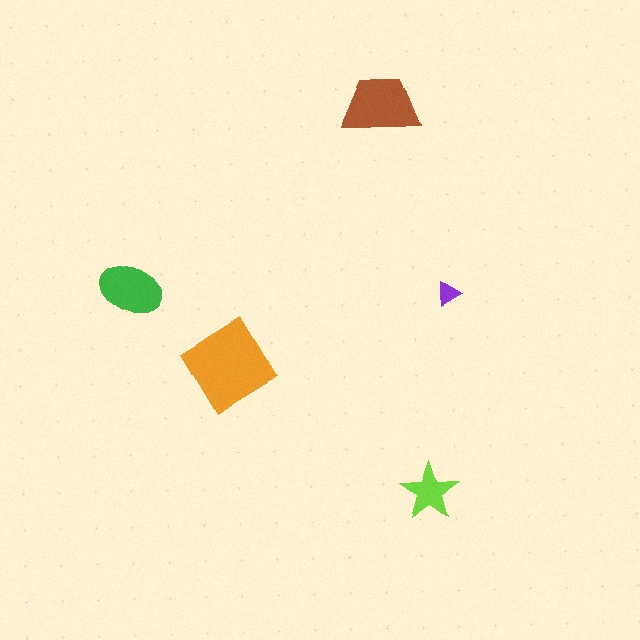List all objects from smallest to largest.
The purple triangle, the lime star, the green ellipse, the brown trapezoid, the orange diamond.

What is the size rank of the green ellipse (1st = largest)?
3rd.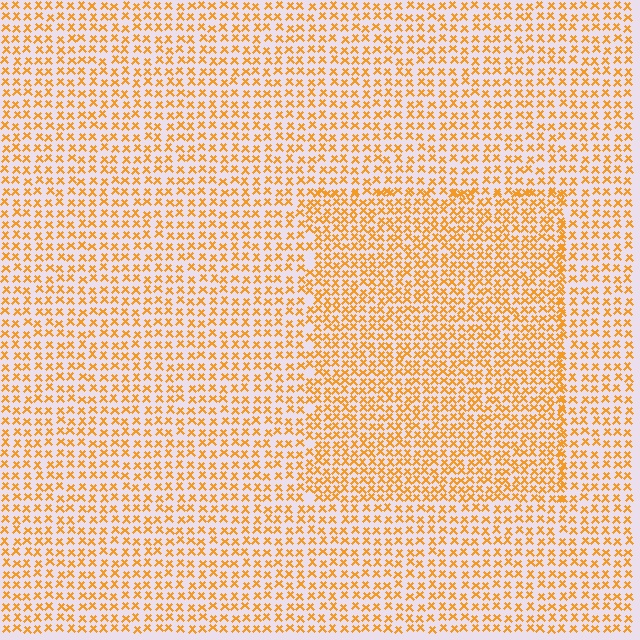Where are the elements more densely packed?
The elements are more densely packed inside the rectangle boundary.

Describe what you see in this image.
The image contains small orange elements arranged at two different densities. A rectangle-shaped region is visible where the elements are more densely packed than the surrounding area.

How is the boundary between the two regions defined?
The boundary is defined by a change in element density (approximately 1.5x ratio). All elements are the same color, size, and shape.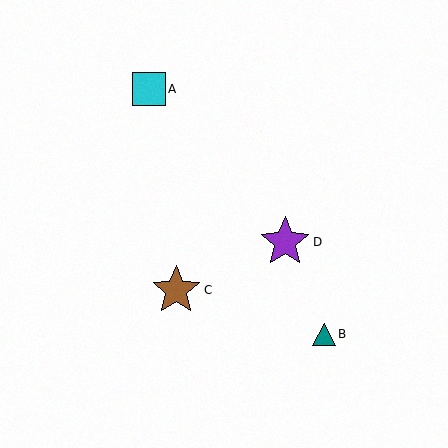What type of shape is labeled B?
Shape B is a teal triangle.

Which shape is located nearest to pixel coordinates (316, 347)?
The teal triangle (labeled B) at (324, 334) is nearest to that location.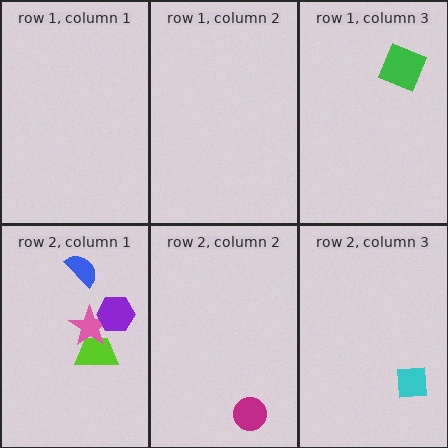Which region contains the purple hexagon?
The row 2, column 1 region.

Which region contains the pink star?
The row 2, column 1 region.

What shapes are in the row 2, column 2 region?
The magenta circle.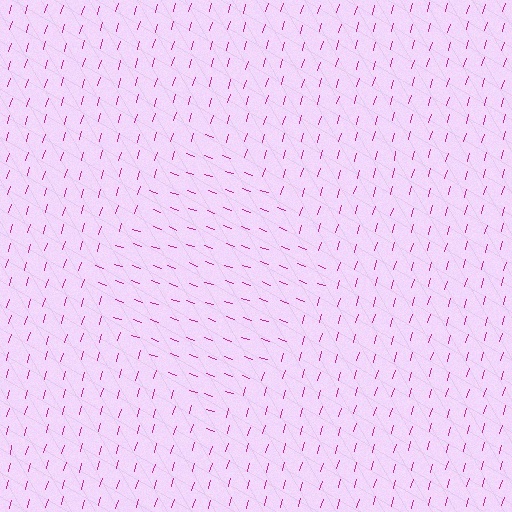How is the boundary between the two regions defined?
The boundary is defined purely by a change in line orientation (approximately 87 degrees difference). All lines are the same color and thickness.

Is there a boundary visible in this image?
Yes, there is a texture boundary formed by a change in line orientation.